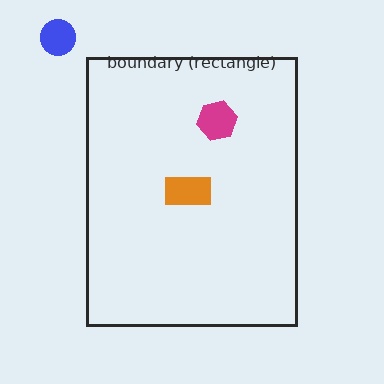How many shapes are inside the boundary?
2 inside, 1 outside.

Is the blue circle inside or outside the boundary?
Outside.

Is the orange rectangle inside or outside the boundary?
Inside.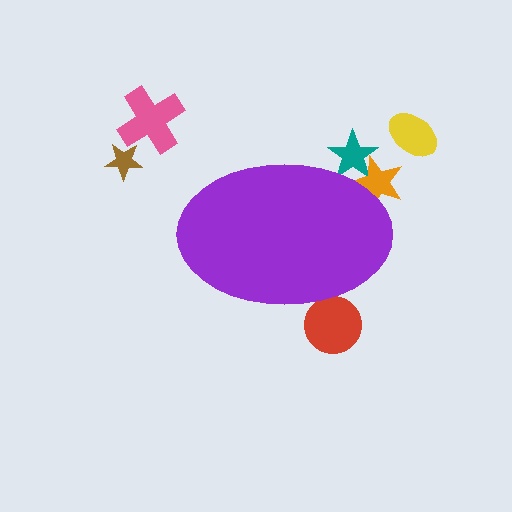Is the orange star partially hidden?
Yes, the orange star is partially hidden behind the purple ellipse.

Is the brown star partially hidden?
No, the brown star is fully visible.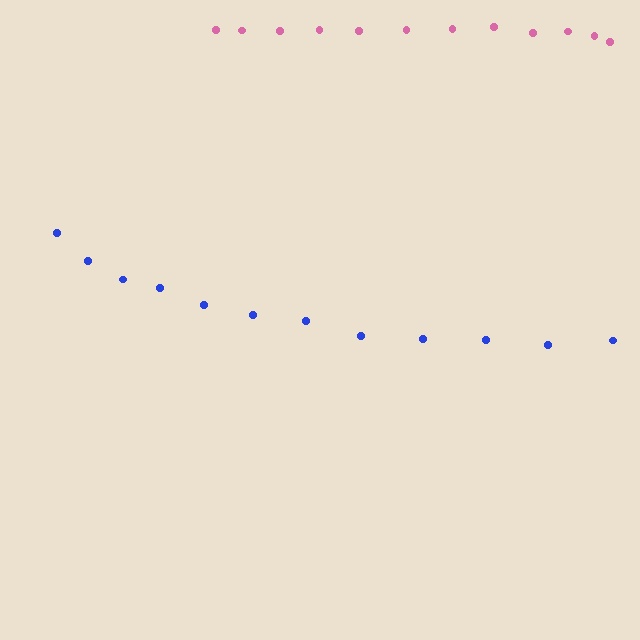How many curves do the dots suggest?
There are 2 distinct paths.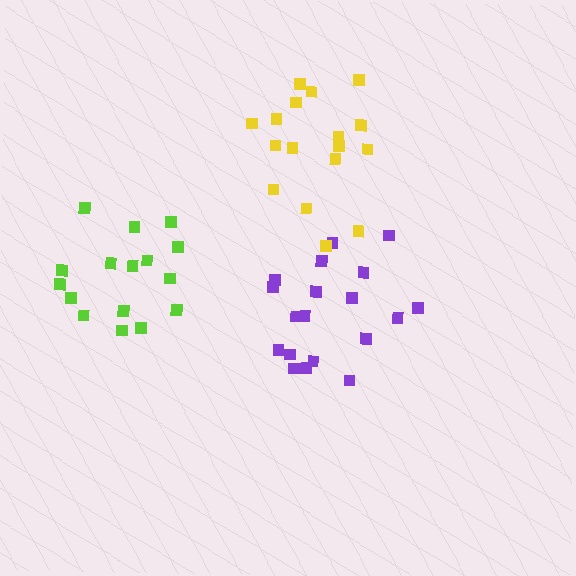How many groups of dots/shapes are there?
There are 3 groups.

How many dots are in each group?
Group 1: 19 dots, Group 2: 16 dots, Group 3: 17 dots (52 total).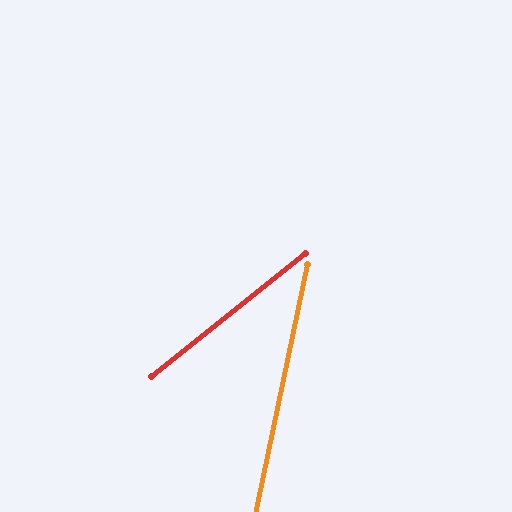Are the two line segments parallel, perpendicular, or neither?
Neither parallel nor perpendicular — they differ by about 40°.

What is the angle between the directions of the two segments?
Approximately 40 degrees.